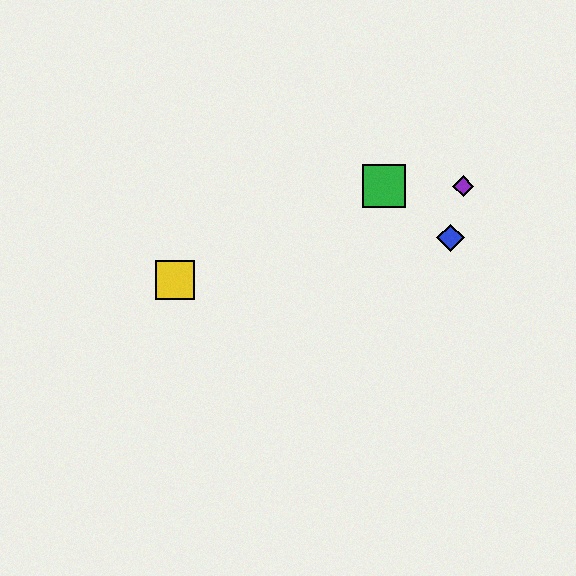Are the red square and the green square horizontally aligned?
Yes, both are at y≈186.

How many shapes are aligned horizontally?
3 shapes (the red square, the green square, the purple diamond) are aligned horizontally.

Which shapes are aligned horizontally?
The red square, the green square, the purple diamond are aligned horizontally.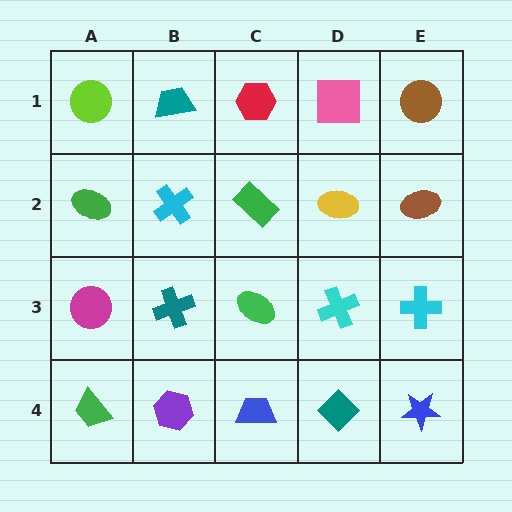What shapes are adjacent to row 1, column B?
A cyan cross (row 2, column B), a lime circle (row 1, column A), a red hexagon (row 1, column C).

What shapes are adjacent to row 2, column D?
A pink square (row 1, column D), a cyan cross (row 3, column D), a green rectangle (row 2, column C), a brown ellipse (row 2, column E).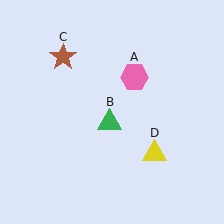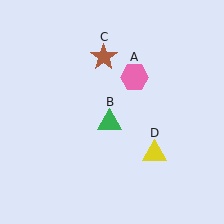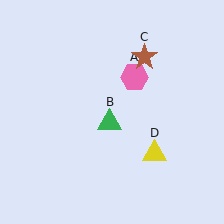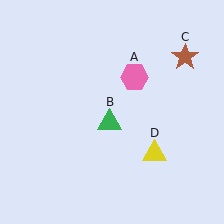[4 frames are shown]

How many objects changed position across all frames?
1 object changed position: brown star (object C).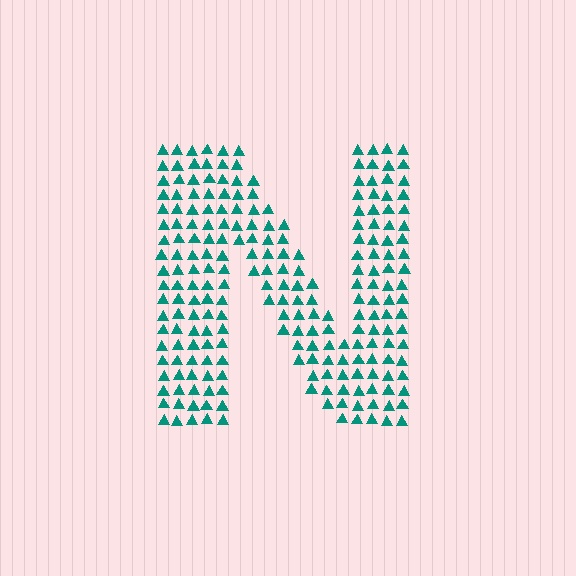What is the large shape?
The large shape is the letter N.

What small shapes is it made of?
It is made of small triangles.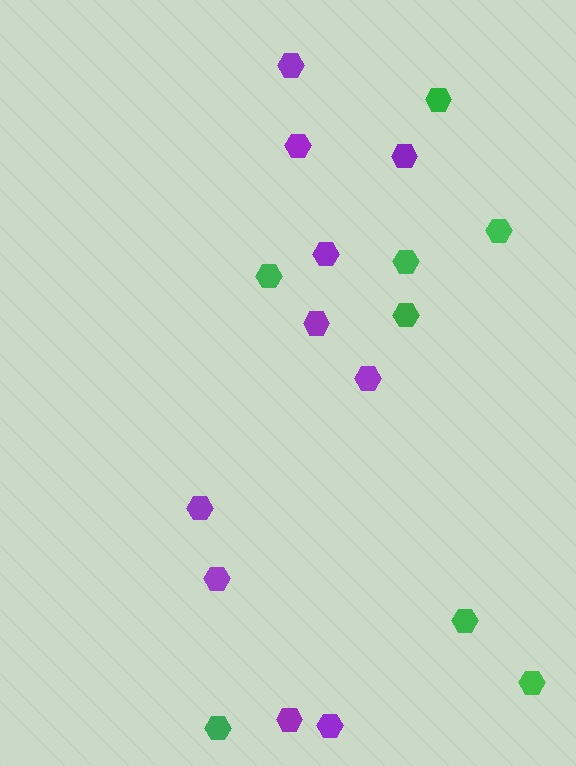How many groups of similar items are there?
There are 2 groups: one group of purple hexagons (10) and one group of green hexagons (8).